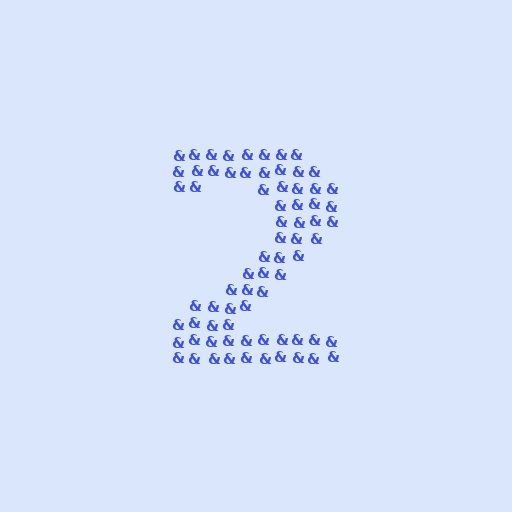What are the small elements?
The small elements are ampersands.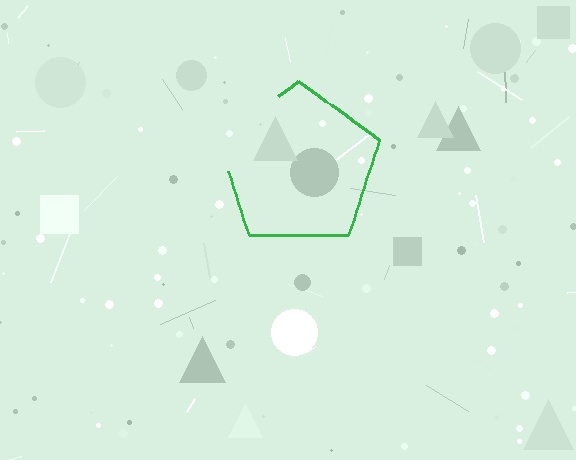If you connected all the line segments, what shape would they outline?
They would outline a pentagon.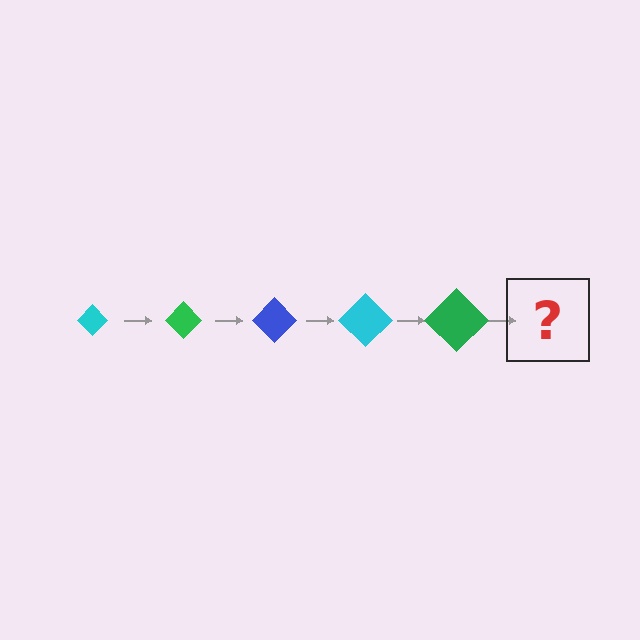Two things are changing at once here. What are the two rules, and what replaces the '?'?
The two rules are that the diamond grows larger each step and the color cycles through cyan, green, and blue. The '?' should be a blue diamond, larger than the previous one.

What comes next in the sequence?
The next element should be a blue diamond, larger than the previous one.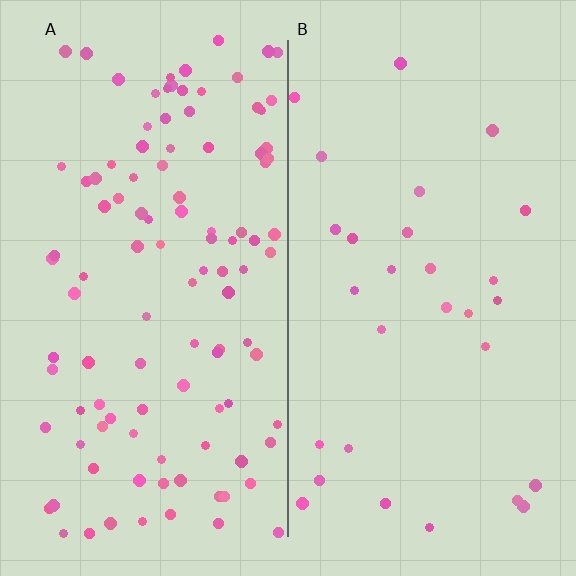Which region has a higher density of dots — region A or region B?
A (the left).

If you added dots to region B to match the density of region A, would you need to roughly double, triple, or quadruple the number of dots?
Approximately quadruple.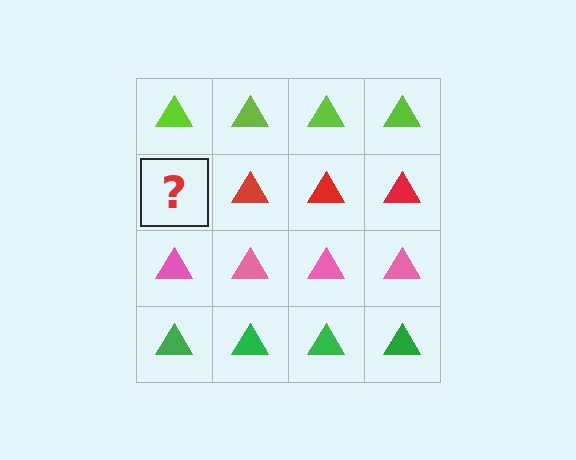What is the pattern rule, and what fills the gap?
The rule is that each row has a consistent color. The gap should be filled with a red triangle.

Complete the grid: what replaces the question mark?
The question mark should be replaced with a red triangle.